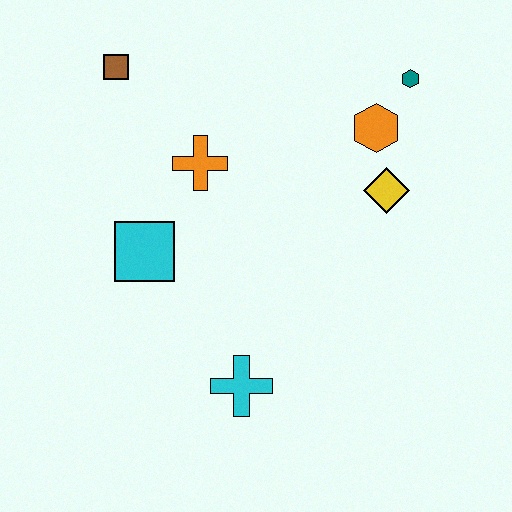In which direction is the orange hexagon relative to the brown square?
The orange hexagon is to the right of the brown square.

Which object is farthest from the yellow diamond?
The brown square is farthest from the yellow diamond.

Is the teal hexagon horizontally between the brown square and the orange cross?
No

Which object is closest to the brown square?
The orange cross is closest to the brown square.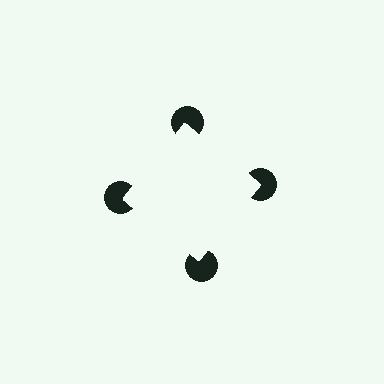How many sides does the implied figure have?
4 sides.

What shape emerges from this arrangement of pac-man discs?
An illusory square — its edges are inferred from the aligned wedge cuts in the pac-man discs, not physically drawn.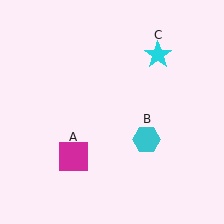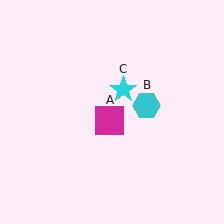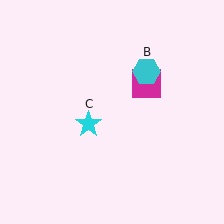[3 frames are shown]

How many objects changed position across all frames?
3 objects changed position: magenta square (object A), cyan hexagon (object B), cyan star (object C).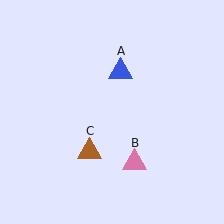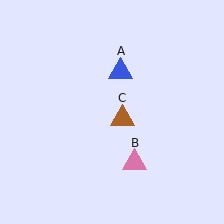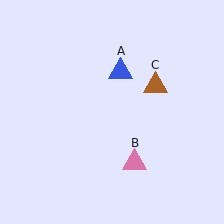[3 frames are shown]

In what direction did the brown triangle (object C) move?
The brown triangle (object C) moved up and to the right.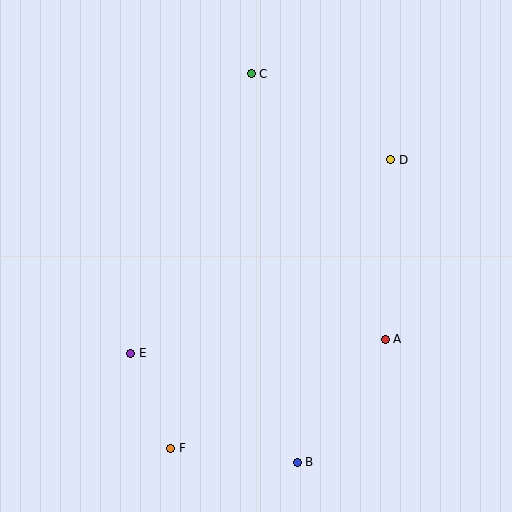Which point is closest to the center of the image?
Point A at (385, 339) is closest to the center.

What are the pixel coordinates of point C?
Point C is at (251, 74).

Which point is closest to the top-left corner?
Point C is closest to the top-left corner.